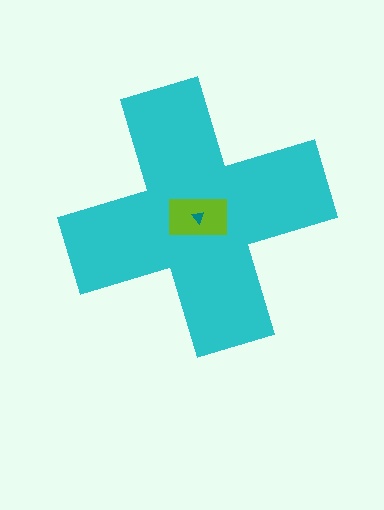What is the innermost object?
The teal triangle.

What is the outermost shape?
The cyan cross.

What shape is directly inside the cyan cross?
The lime rectangle.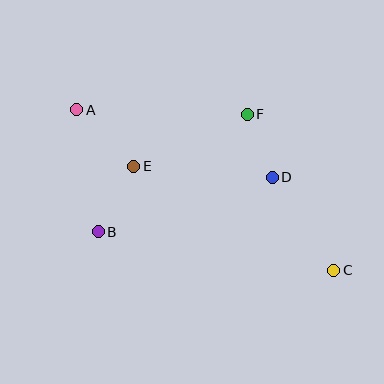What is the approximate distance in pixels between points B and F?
The distance between B and F is approximately 190 pixels.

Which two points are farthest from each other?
Points A and C are farthest from each other.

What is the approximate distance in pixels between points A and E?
The distance between A and E is approximately 80 pixels.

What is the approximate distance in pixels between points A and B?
The distance between A and B is approximately 124 pixels.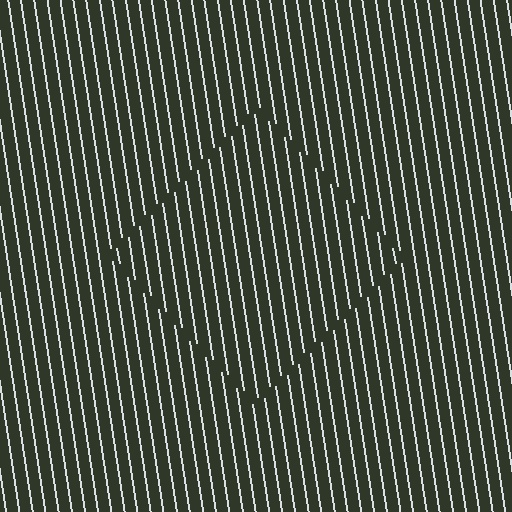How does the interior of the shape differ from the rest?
The interior of the shape contains the same grating, shifted by half a period — the contour is defined by the phase discontinuity where line-ends from the inner and outer gratings abut.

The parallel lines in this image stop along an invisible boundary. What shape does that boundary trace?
An illusory square. The interior of the shape contains the same grating, shifted by half a period — the contour is defined by the phase discontinuity where line-ends from the inner and outer gratings abut.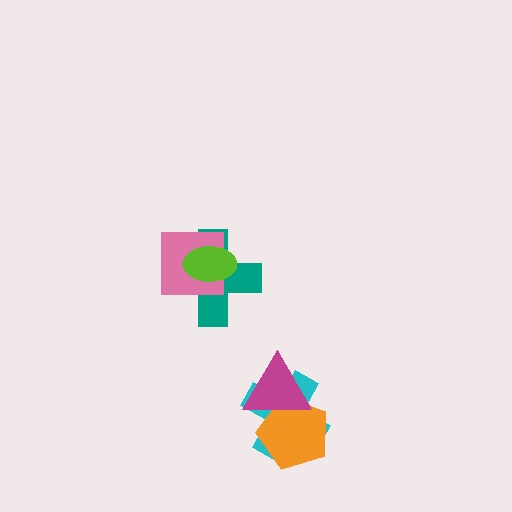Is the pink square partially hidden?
Yes, it is partially covered by another shape.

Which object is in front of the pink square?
The lime ellipse is in front of the pink square.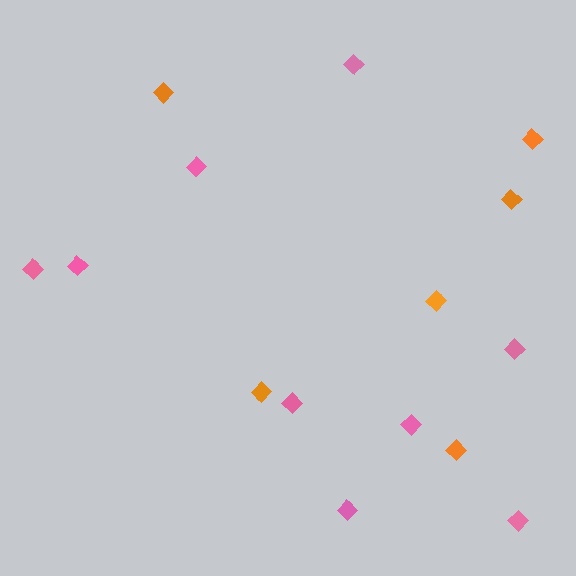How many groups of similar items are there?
There are 2 groups: one group of orange diamonds (6) and one group of pink diamonds (9).